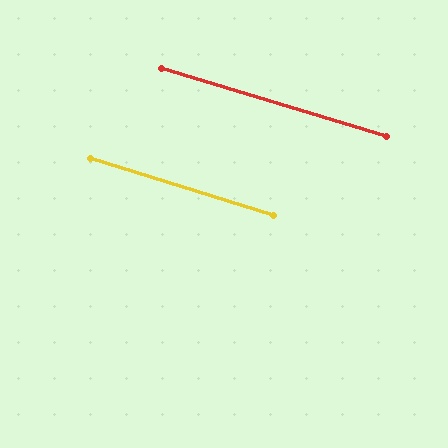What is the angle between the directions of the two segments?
Approximately 0 degrees.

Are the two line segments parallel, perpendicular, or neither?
Parallel — their directions differ by only 0.2°.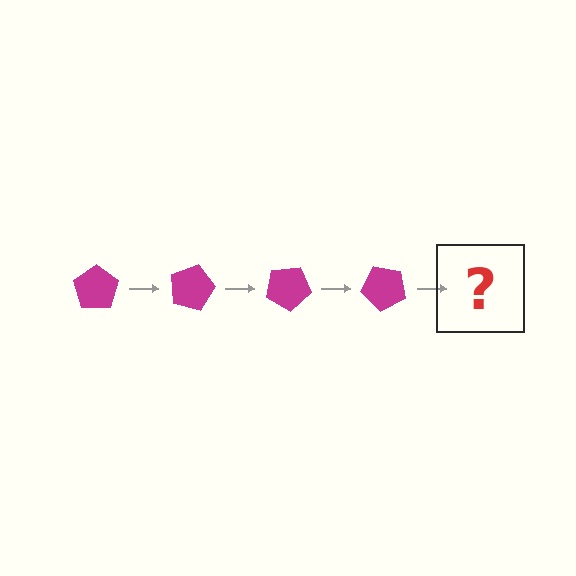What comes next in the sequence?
The next element should be a magenta pentagon rotated 60 degrees.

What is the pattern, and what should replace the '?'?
The pattern is that the pentagon rotates 15 degrees each step. The '?' should be a magenta pentagon rotated 60 degrees.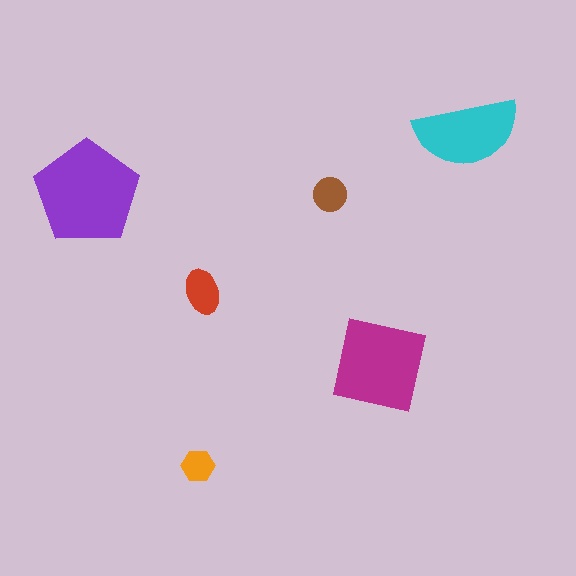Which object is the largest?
The purple pentagon.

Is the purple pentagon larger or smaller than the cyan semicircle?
Larger.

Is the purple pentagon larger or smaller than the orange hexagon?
Larger.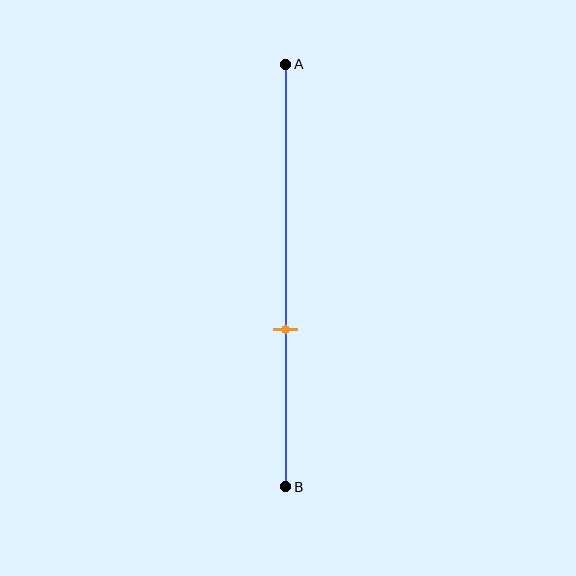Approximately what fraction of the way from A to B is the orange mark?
The orange mark is approximately 65% of the way from A to B.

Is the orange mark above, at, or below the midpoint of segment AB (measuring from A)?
The orange mark is below the midpoint of segment AB.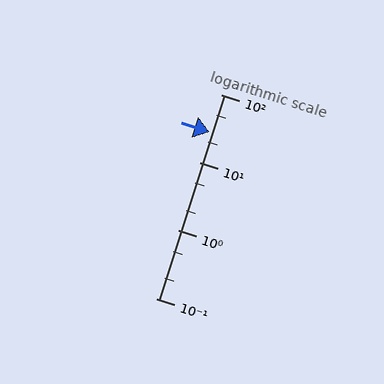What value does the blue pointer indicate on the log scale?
The pointer indicates approximately 28.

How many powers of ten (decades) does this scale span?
The scale spans 3 decades, from 0.1 to 100.